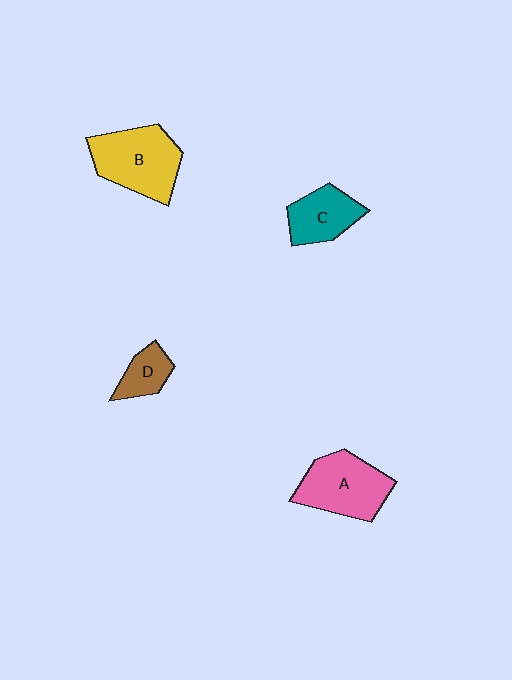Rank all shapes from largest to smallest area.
From largest to smallest: B (yellow), A (pink), C (teal), D (brown).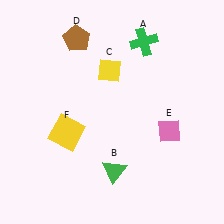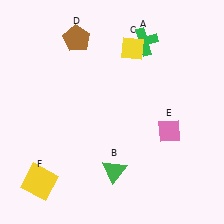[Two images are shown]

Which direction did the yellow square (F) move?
The yellow square (F) moved down.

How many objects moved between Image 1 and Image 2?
2 objects moved between the two images.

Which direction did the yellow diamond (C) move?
The yellow diamond (C) moved right.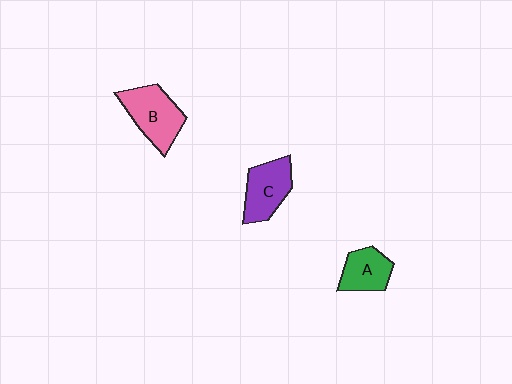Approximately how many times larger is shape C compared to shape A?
Approximately 1.2 times.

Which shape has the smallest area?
Shape A (green).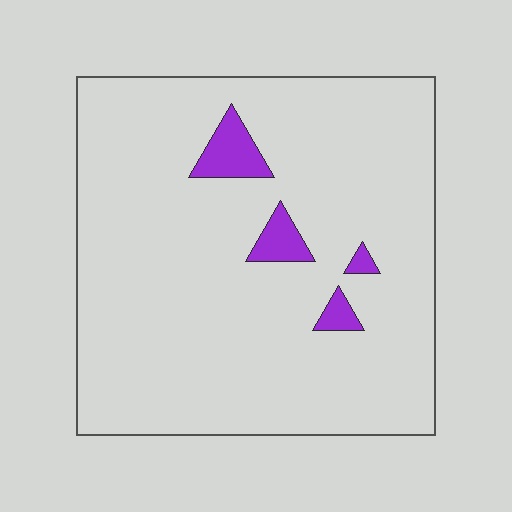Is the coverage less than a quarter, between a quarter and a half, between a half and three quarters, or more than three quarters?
Less than a quarter.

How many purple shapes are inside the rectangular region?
4.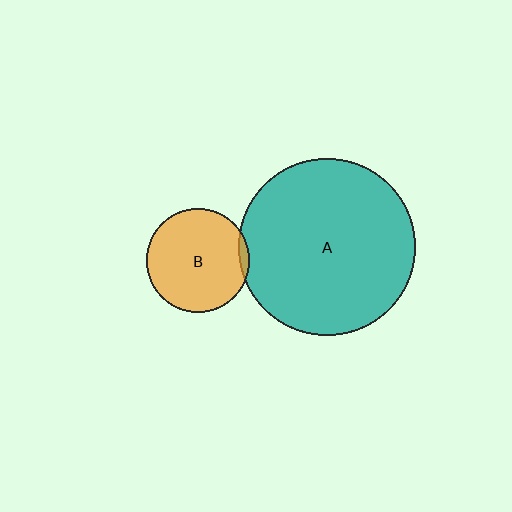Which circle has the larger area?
Circle A (teal).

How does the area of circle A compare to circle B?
Approximately 2.9 times.